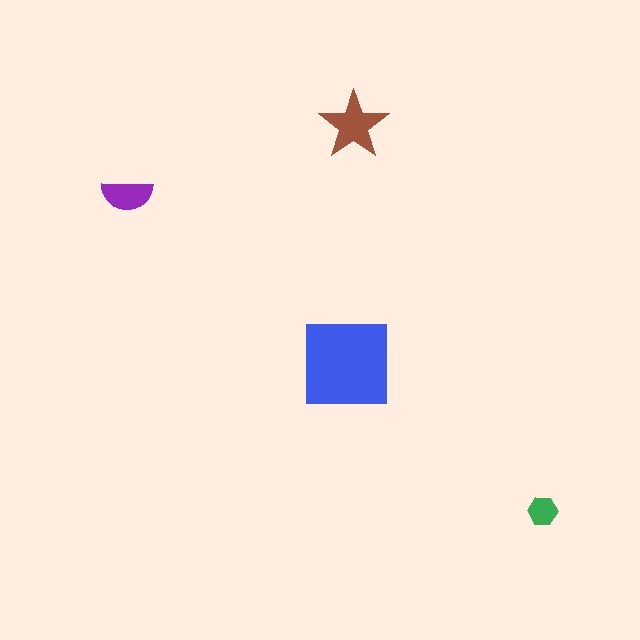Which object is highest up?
The brown star is topmost.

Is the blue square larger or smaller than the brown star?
Larger.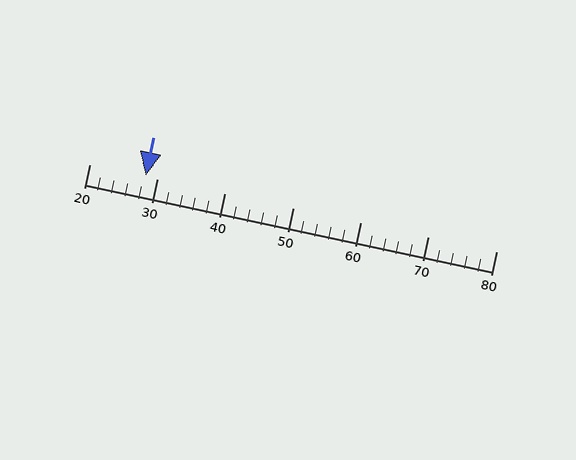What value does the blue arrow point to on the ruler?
The blue arrow points to approximately 28.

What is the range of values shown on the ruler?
The ruler shows values from 20 to 80.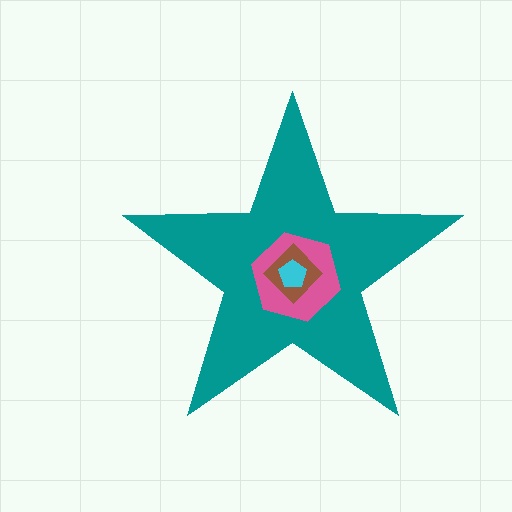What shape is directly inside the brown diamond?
The cyan pentagon.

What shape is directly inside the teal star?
The pink hexagon.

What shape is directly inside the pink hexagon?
The brown diamond.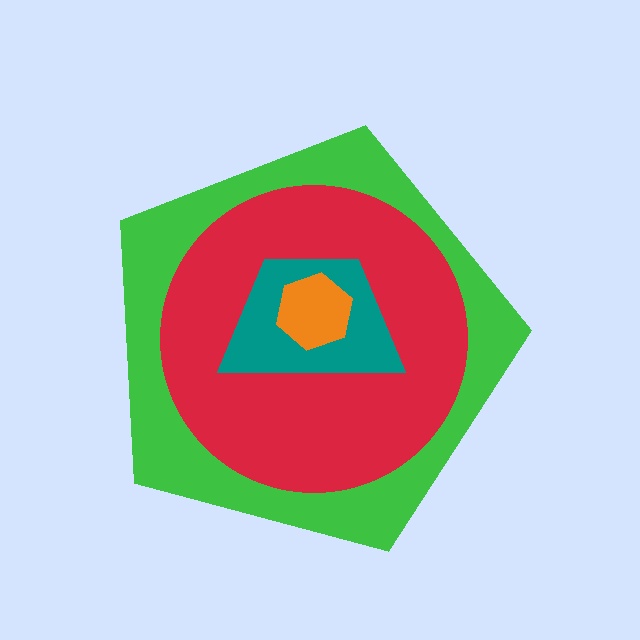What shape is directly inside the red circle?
The teal trapezoid.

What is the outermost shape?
The green pentagon.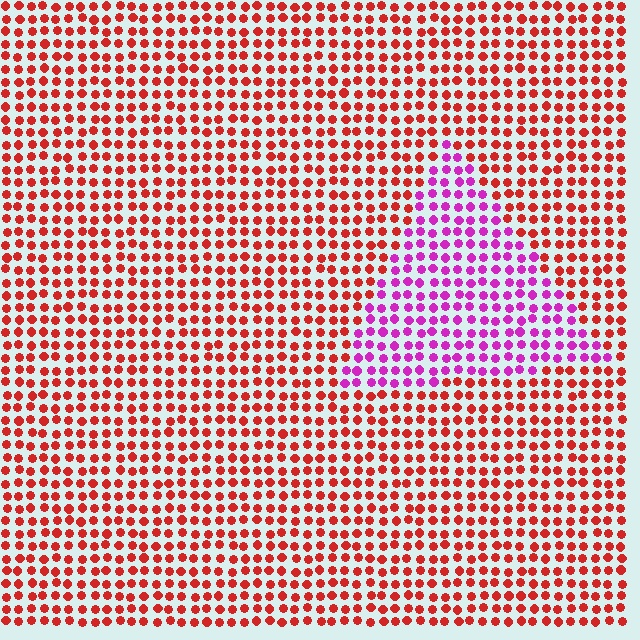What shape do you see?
I see a triangle.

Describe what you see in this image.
The image is filled with small red elements in a uniform arrangement. A triangle-shaped region is visible where the elements are tinted to a slightly different hue, forming a subtle color boundary.